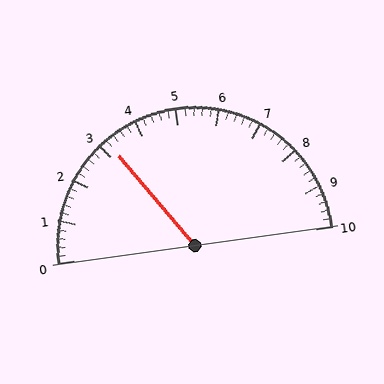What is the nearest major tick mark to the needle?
The nearest major tick mark is 3.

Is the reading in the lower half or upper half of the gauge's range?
The reading is in the lower half of the range (0 to 10).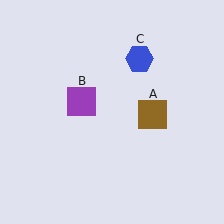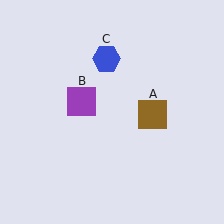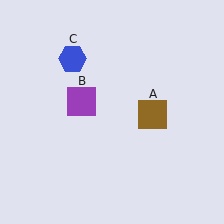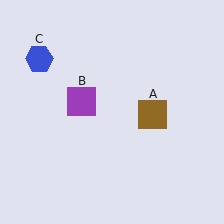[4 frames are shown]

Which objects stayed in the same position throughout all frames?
Brown square (object A) and purple square (object B) remained stationary.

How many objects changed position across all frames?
1 object changed position: blue hexagon (object C).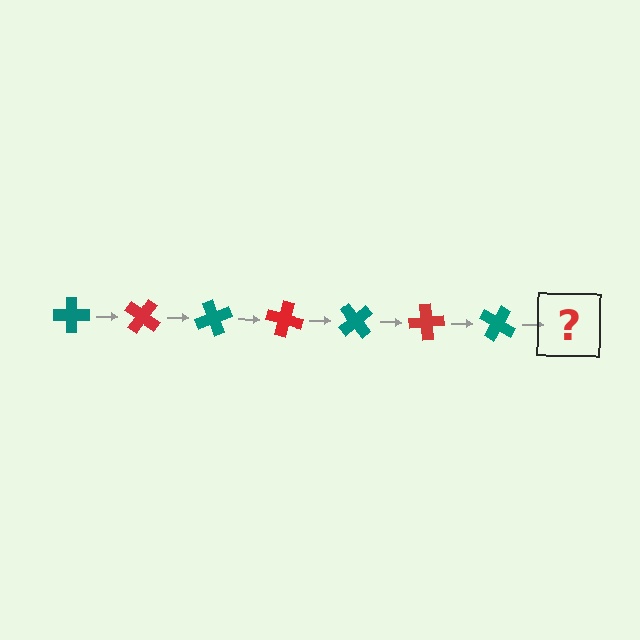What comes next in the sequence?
The next element should be a red cross, rotated 245 degrees from the start.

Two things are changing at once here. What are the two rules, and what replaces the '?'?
The two rules are that it rotates 35 degrees each step and the color cycles through teal and red. The '?' should be a red cross, rotated 245 degrees from the start.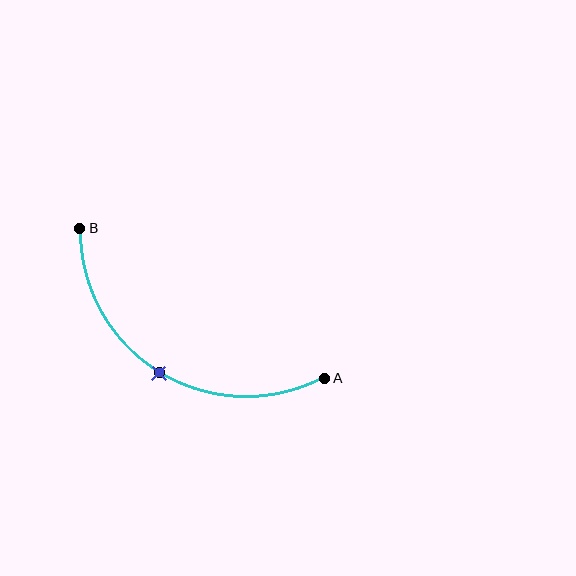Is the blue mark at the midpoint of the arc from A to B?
Yes. The blue mark lies on the arc at equal arc-length from both A and B — it is the arc midpoint.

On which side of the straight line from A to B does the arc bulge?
The arc bulges below the straight line connecting A and B.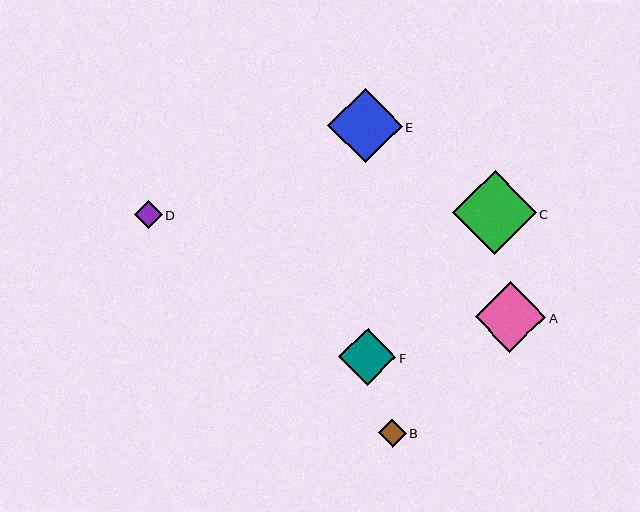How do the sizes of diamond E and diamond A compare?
Diamond E and diamond A are approximately the same size.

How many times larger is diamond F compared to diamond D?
Diamond F is approximately 2.0 times the size of diamond D.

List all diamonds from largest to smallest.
From largest to smallest: C, E, A, F, D, B.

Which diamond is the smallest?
Diamond B is the smallest with a size of approximately 28 pixels.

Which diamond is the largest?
Diamond C is the largest with a size of approximately 84 pixels.